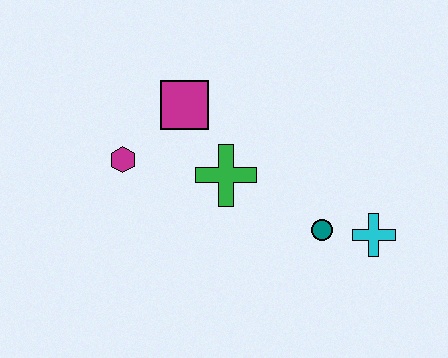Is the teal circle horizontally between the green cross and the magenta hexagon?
No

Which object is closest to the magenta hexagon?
The magenta square is closest to the magenta hexagon.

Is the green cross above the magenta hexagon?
No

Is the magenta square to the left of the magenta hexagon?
No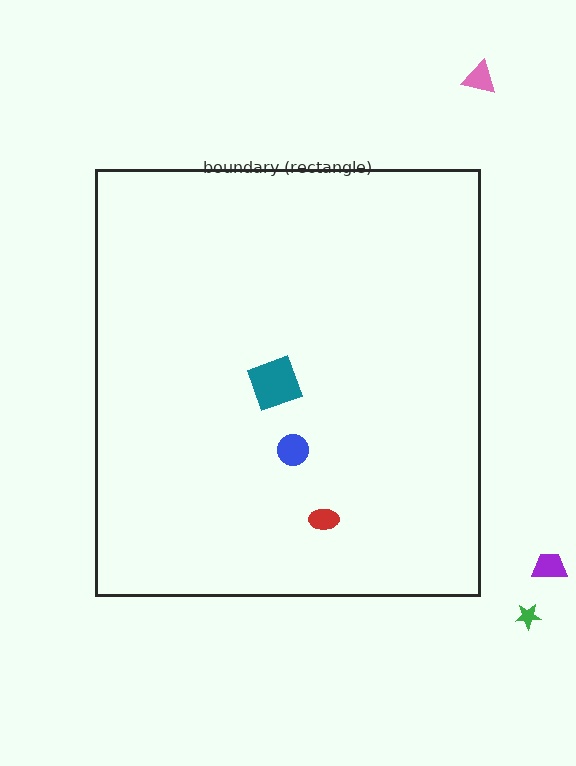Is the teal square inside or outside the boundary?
Inside.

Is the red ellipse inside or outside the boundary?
Inside.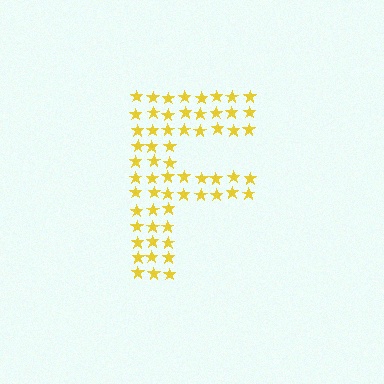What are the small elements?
The small elements are stars.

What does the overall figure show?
The overall figure shows the letter F.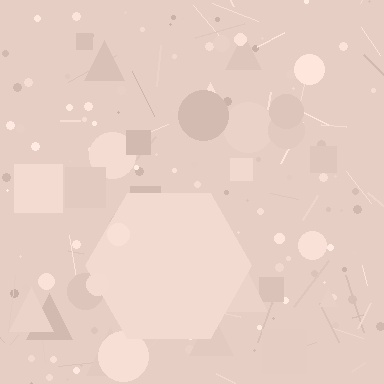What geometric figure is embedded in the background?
A hexagon is embedded in the background.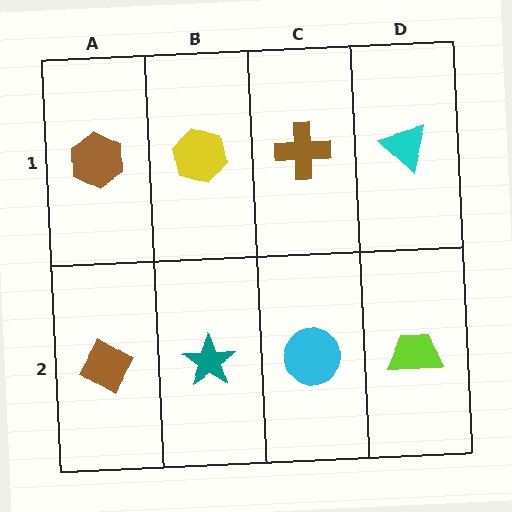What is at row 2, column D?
A lime trapezoid.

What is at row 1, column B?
A yellow hexagon.